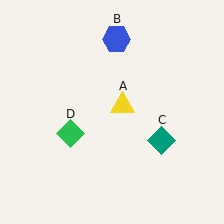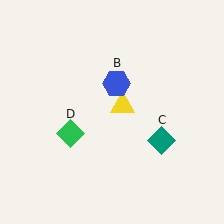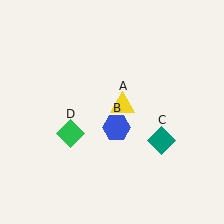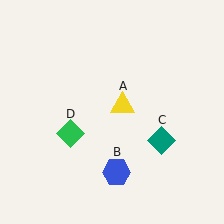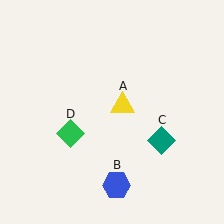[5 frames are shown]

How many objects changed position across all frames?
1 object changed position: blue hexagon (object B).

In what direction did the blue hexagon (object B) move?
The blue hexagon (object B) moved down.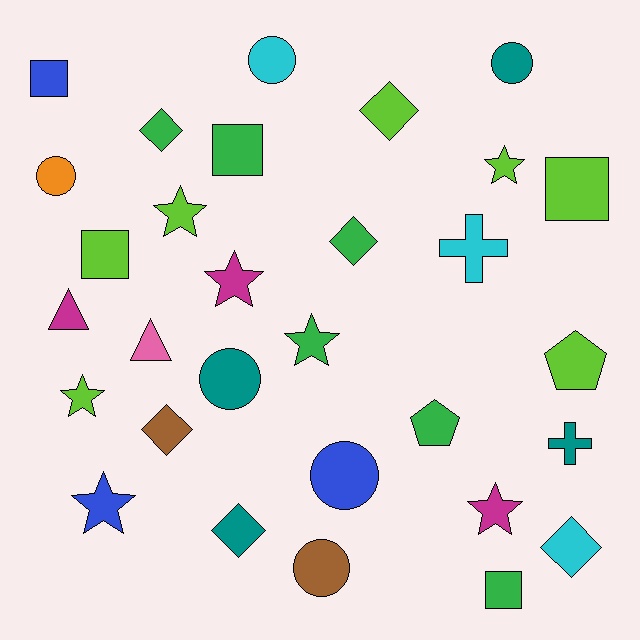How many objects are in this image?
There are 30 objects.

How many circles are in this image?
There are 6 circles.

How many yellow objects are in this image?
There are no yellow objects.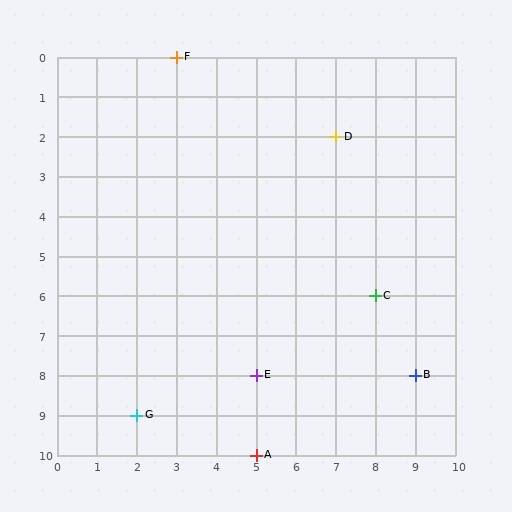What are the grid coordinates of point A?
Point A is at grid coordinates (5, 10).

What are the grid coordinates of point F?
Point F is at grid coordinates (3, 0).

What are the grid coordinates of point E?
Point E is at grid coordinates (5, 8).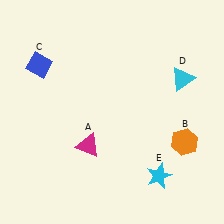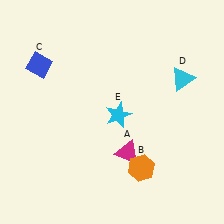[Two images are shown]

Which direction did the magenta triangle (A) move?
The magenta triangle (A) moved right.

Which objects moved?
The objects that moved are: the magenta triangle (A), the orange hexagon (B), the cyan star (E).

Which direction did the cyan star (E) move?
The cyan star (E) moved up.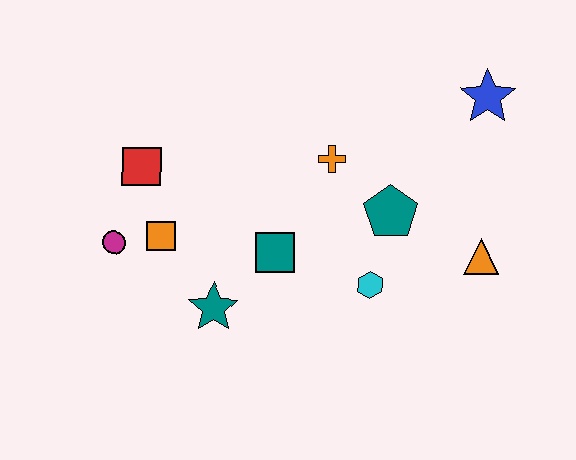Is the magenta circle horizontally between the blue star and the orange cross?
No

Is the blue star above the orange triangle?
Yes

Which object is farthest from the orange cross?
The magenta circle is farthest from the orange cross.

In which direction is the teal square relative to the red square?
The teal square is to the right of the red square.